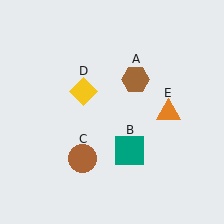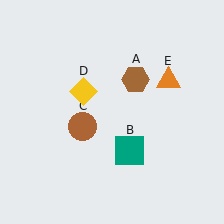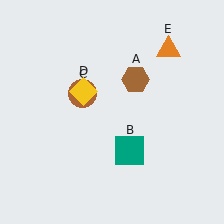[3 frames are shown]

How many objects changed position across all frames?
2 objects changed position: brown circle (object C), orange triangle (object E).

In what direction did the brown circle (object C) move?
The brown circle (object C) moved up.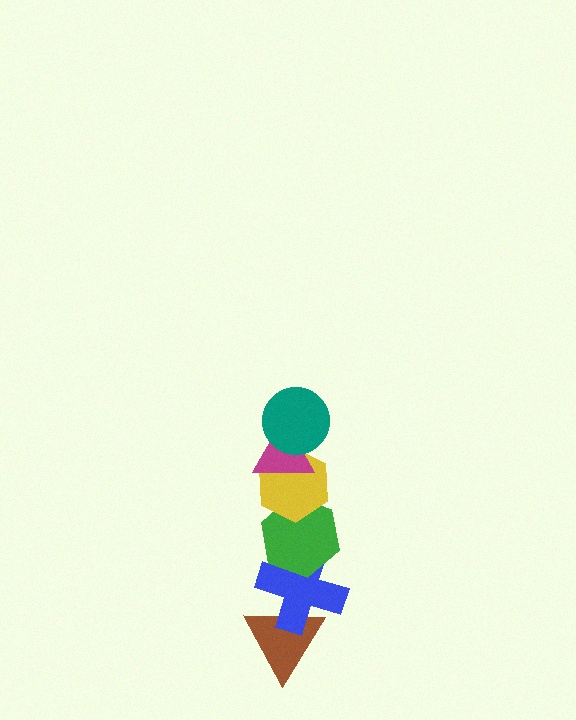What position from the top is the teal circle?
The teal circle is 1st from the top.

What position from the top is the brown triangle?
The brown triangle is 6th from the top.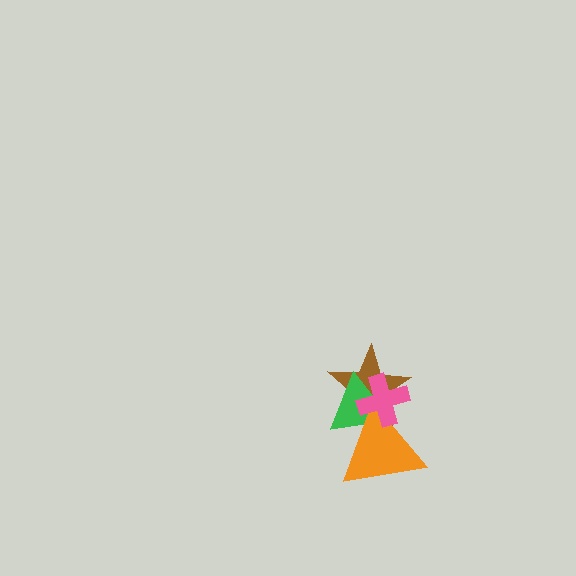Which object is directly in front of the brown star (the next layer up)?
The green triangle is directly in front of the brown star.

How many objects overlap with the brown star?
3 objects overlap with the brown star.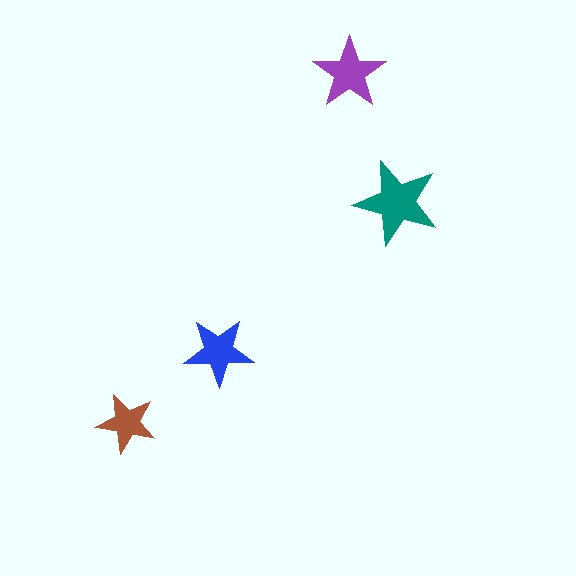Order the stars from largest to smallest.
the teal one, the purple one, the blue one, the brown one.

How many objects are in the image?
There are 4 objects in the image.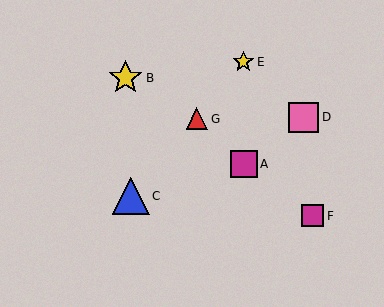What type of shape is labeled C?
Shape C is a blue triangle.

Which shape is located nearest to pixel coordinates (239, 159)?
The magenta square (labeled A) at (244, 164) is nearest to that location.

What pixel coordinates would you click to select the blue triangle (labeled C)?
Click at (131, 196) to select the blue triangle C.